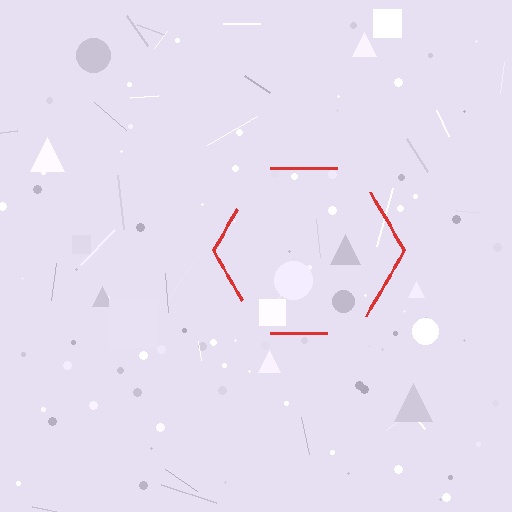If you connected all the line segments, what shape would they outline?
They would outline a hexagon.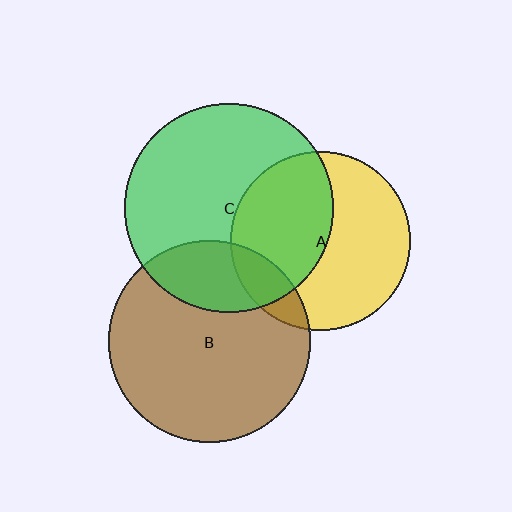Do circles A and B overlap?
Yes.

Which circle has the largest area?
Circle C (green).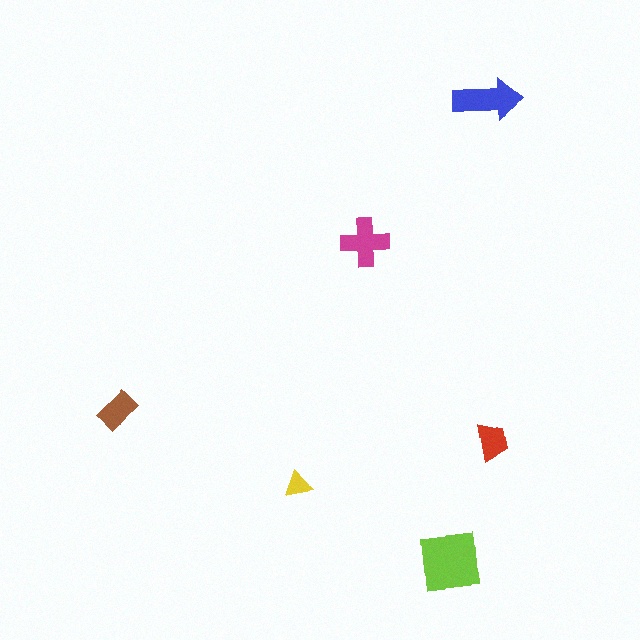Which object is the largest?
The lime square.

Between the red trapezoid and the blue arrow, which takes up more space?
The blue arrow.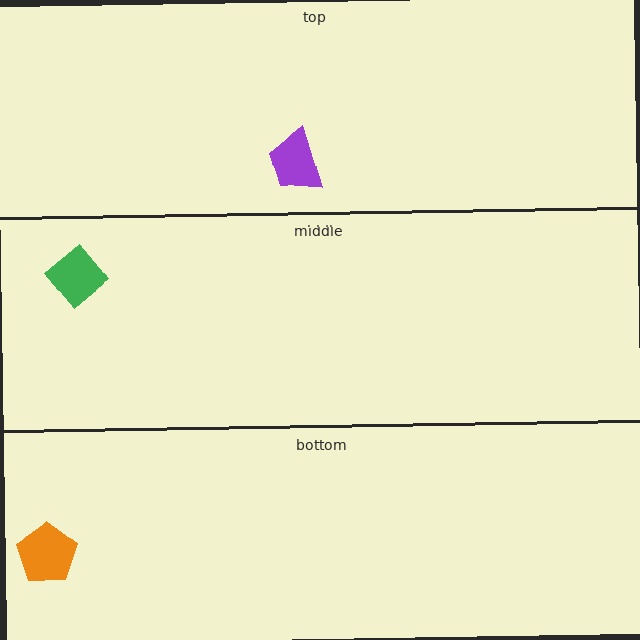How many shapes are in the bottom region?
1.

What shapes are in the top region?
The purple trapezoid.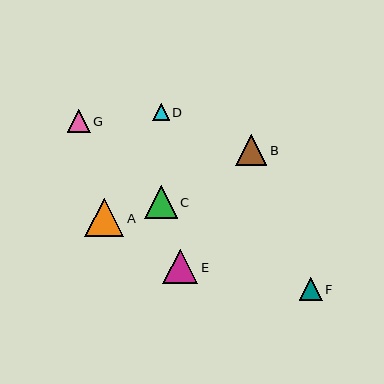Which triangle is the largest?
Triangle A is the largest with a size of approximately 39 pixels.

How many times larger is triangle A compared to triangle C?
Triangle A is approximately 1.2 times the size of triangle C.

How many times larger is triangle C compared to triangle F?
Triangle C is approximately 1.4 times the size of triangle F.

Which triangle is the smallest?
Triangle D is the smallest with a size of approximately 17 pixels.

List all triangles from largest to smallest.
From largest to smallest: A, E, C, B, G, F, D.